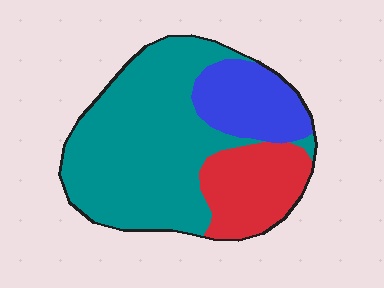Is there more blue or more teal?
Teal.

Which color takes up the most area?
Teal, at roughly 60%.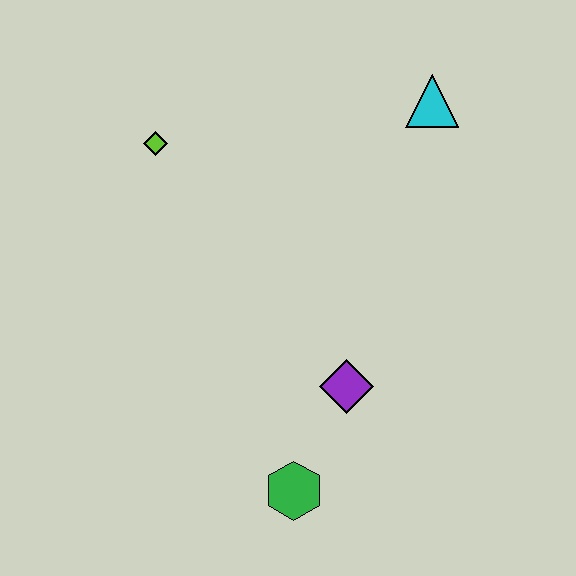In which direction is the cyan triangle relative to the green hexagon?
The cyan triangle is above the green hexagon.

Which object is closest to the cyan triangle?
The lime diamond is closest to the cyan triangle.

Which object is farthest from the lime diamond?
The green hexagon is farthest from the lime diamond.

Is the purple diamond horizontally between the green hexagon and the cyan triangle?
Yes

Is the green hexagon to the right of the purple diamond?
No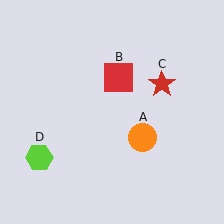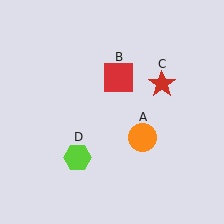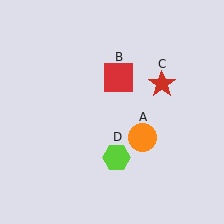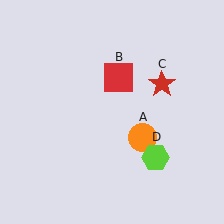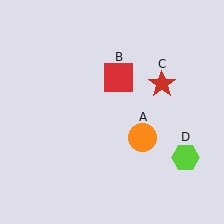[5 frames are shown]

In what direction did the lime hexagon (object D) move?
The lime hexagon (object D) moved right.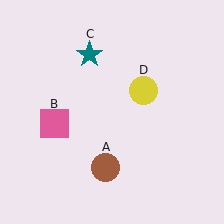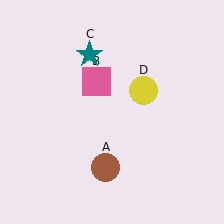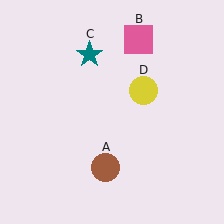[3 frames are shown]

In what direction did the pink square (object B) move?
The pink square (object B) moved up and to the right.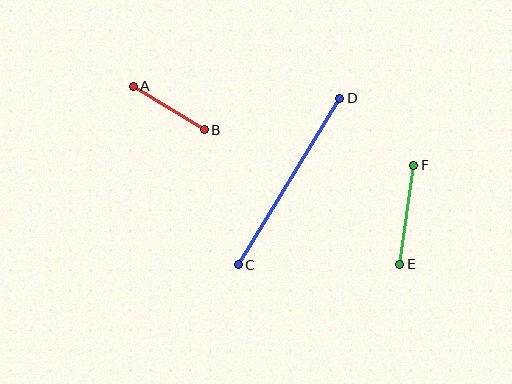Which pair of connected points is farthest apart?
Points C and D are farthest apart.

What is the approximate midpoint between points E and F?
The midpoint is at approximately (407, 215) pixels.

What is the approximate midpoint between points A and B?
The midpoint is at approximately (169, 108) pixels.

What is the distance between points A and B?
The distance is approximately 83 pixels.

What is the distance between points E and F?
The distance is approximately 100 pixels.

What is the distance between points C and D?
The distance is approximately 195 pixels.